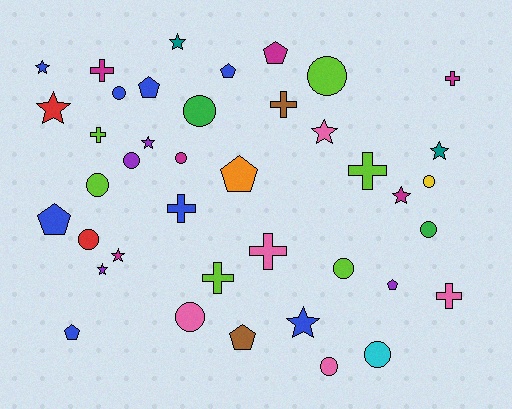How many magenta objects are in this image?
There are 6 magenta objects.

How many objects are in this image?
There are 40 objects.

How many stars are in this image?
There are 10 stars.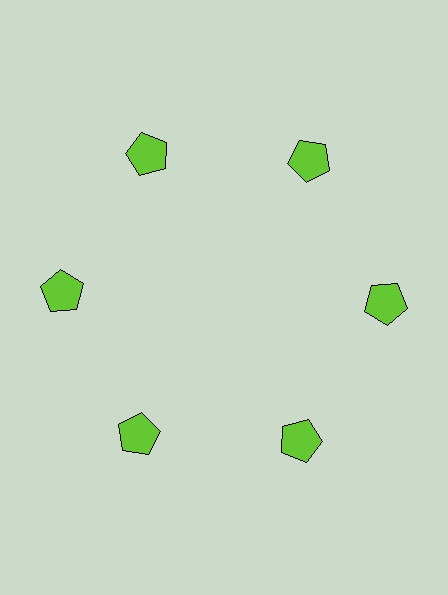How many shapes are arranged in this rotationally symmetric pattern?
There are 6 shapes, arranged in 6 groups of 1.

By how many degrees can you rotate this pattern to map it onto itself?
The pattern maps onto itself every 60 degrees of rotation.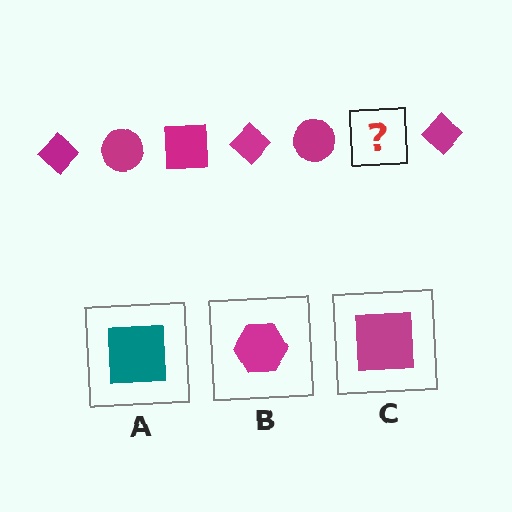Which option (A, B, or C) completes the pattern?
C.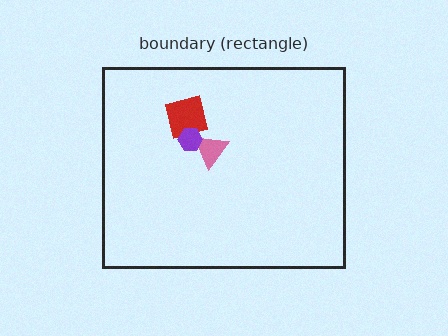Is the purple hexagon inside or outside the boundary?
Inside.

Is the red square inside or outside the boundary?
Inside.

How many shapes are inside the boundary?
3 inside, 0 outside.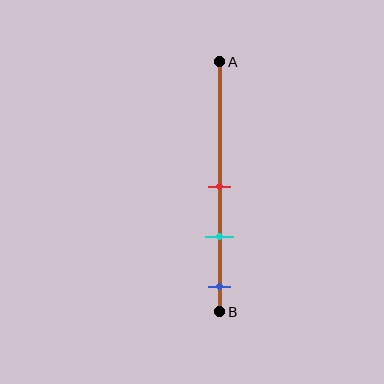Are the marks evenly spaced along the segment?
Yes, the marks are approximately evenly spaced.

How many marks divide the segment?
There are 3 marks dividing the segment.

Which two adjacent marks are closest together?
The red and cyan marks are the closest adjacent pair.